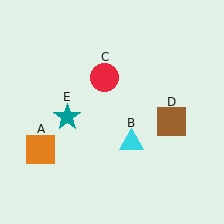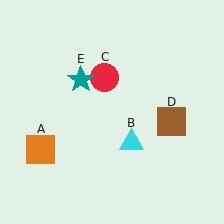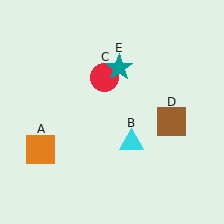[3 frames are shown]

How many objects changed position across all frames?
1 object changed position: teal star (object E).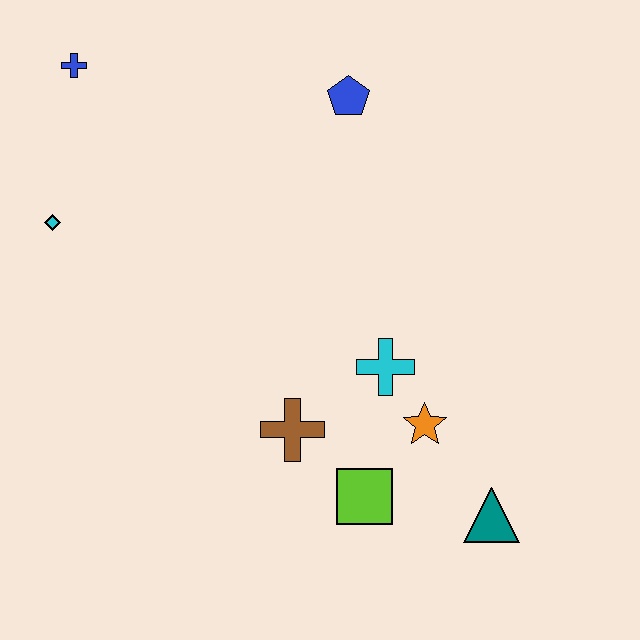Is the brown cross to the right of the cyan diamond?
Yes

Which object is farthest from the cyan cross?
The blue cross is farthest from the cyan cross.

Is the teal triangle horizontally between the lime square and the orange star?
No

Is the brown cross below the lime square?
No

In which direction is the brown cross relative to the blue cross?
The brown cross is below the blue cross.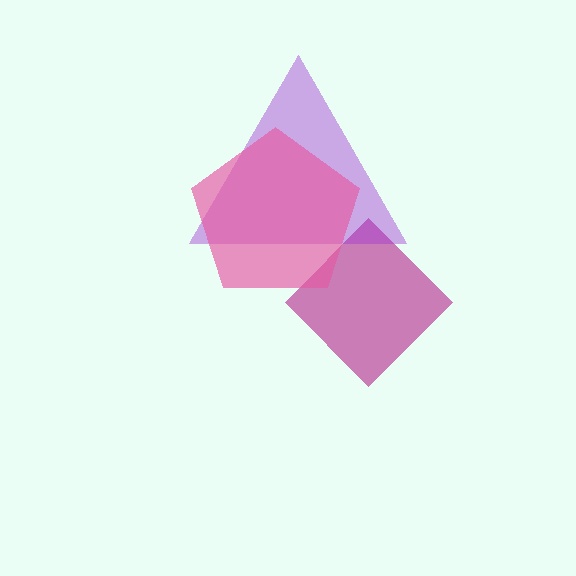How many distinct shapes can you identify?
There are 3 distinct shapes: a magenta diamond, a purple triangle, a pink pentagon.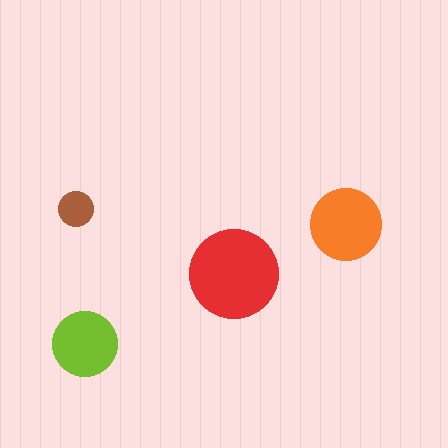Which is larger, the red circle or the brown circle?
The red one.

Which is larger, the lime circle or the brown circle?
The lime one.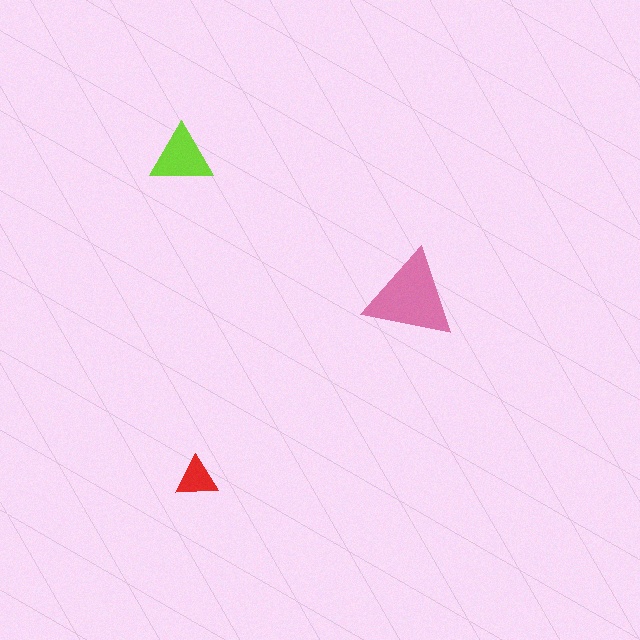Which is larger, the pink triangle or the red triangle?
The pink one.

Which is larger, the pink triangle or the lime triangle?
The pink one.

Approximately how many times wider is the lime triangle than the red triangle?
About 1.5 times wider.